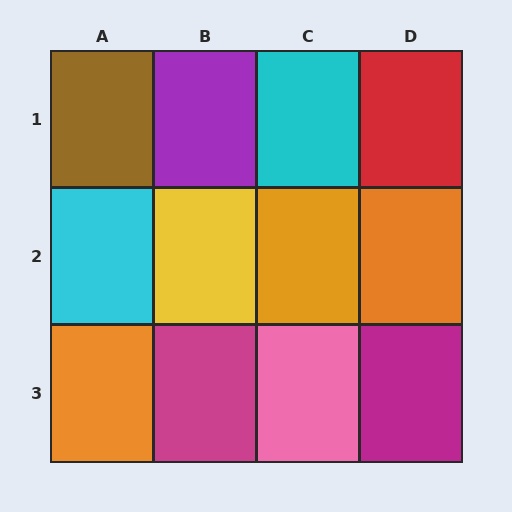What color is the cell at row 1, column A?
Brown.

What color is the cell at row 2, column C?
Orange.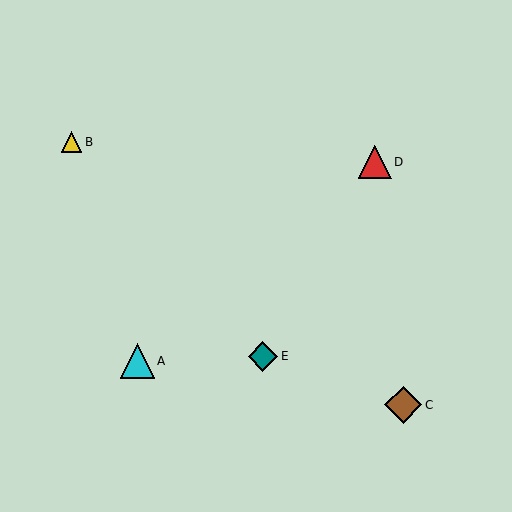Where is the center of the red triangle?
The center of the red triangle is at (375, 162).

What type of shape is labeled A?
Shape A is a cyan triangle.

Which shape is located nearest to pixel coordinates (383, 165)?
The red triangle (labeled D) at (375, 162) is nearest to that location.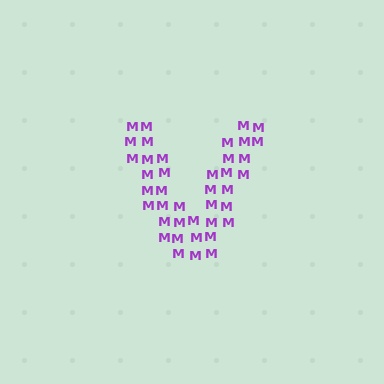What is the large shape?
The large shape is the letter V.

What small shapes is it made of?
It is made of small letter M's.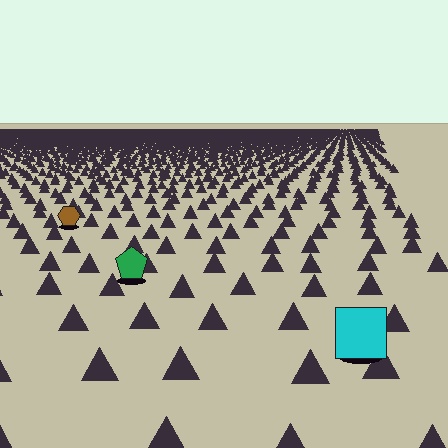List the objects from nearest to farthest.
From nearest to farthest: the cyan square, the green pentagon, the brown hexagon.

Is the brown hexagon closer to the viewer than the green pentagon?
No. The green pentagon is closer — you can tell from the texture gradient: the ground texture is coarser near it.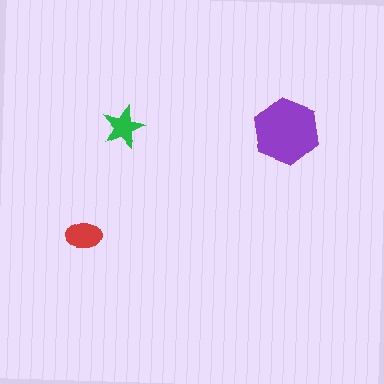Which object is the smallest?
The green star.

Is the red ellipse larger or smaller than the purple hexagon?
Smaller.